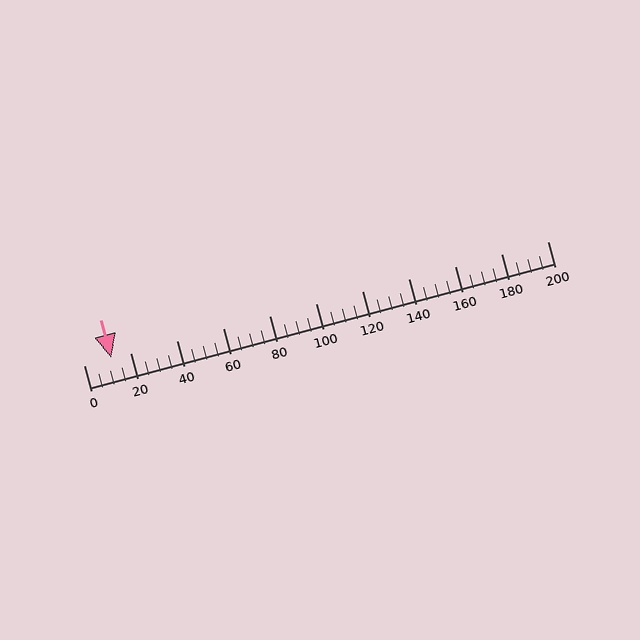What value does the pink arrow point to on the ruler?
The pink arrow points to approximately 12.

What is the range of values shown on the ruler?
The ruler shows values from 0 to 200.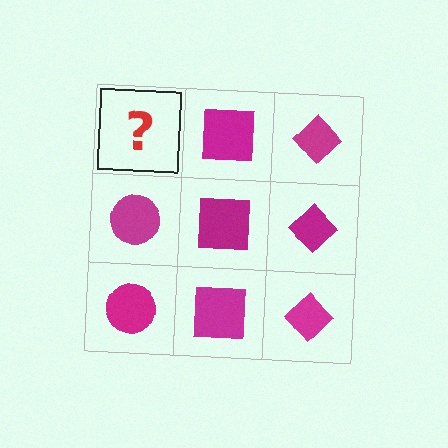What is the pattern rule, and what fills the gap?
The rule is that each column has a consistent shape. The gap should be filled with a magenta circle.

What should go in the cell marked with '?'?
The missing cell should contain a magenta circle.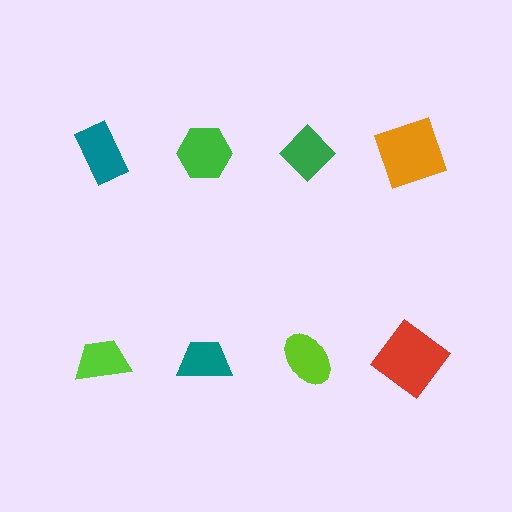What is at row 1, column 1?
A teal rectangle.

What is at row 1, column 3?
A green diamond.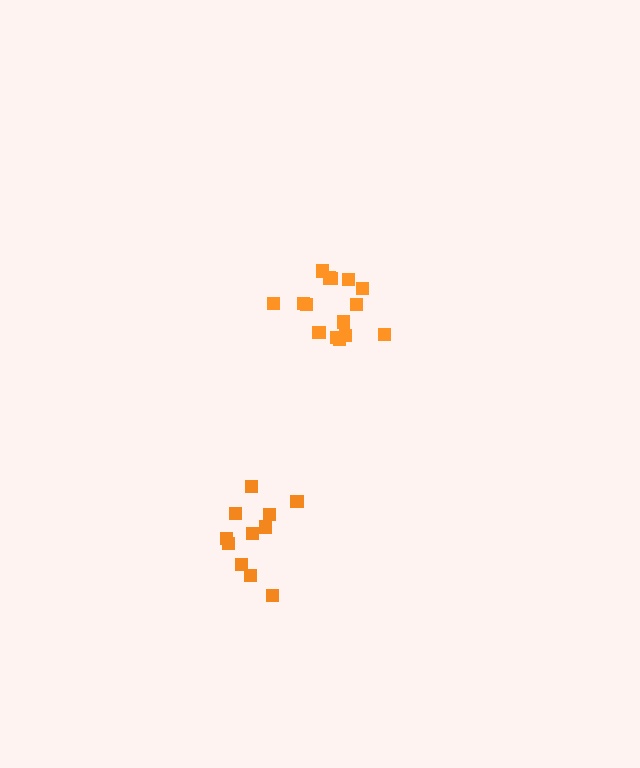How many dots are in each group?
Group 1: 15 dots, Group 2: 11 dots (26 total).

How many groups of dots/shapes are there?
There are 2 groups.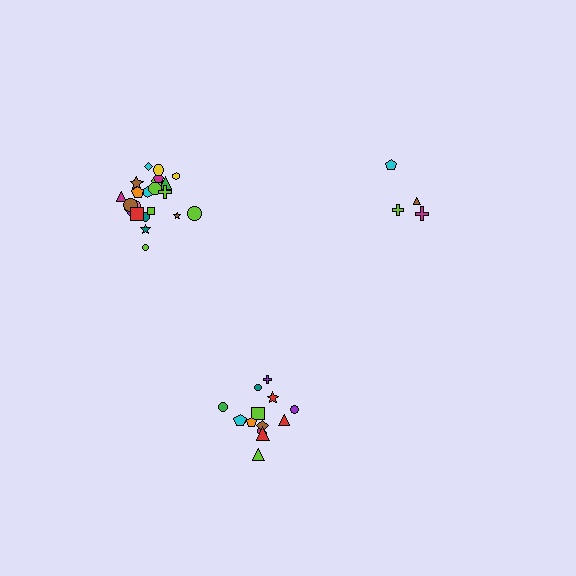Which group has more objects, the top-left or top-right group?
The top-left group.